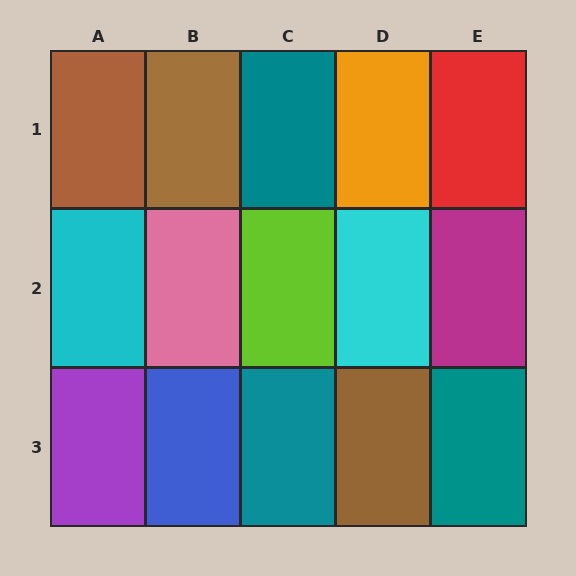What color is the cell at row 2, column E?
Magenta.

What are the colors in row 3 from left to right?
Purple, blue, teal, brown, teal.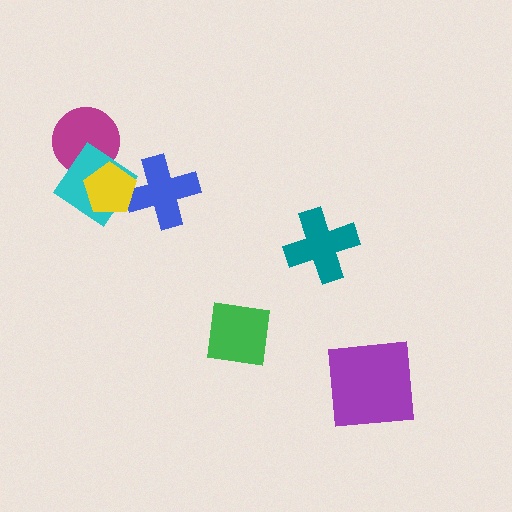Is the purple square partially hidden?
No, no other shape covers it.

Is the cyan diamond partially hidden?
Yes, it is partially covered by another shape.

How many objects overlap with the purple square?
0 objects overlap with the purple square.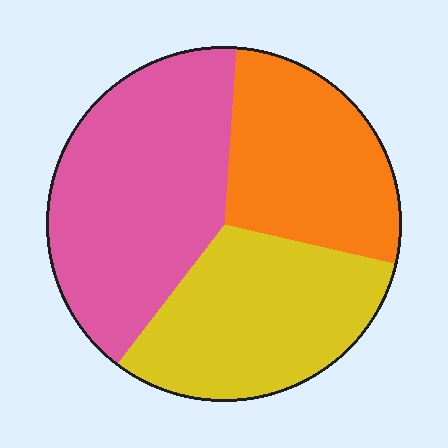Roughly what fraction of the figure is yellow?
Yellow takes up about one third (1/3) of the figure.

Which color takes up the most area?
Pink, at roughly 40%.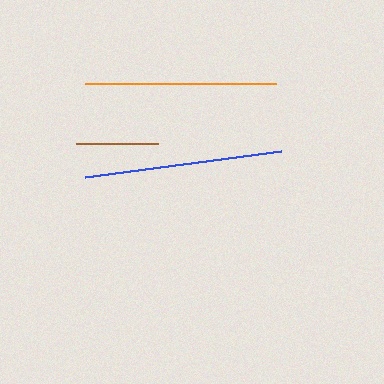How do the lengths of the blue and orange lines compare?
The blue and orange lines are approximately the same length.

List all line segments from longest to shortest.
From longest to shortest: blue, orange, brown.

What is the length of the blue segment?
The blue segment is approximately 197 pixels long.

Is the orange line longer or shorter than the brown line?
The orange line is longer than the brown line.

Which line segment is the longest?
The blue line is the longest at approximately 197 pixels.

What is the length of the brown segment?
The brown segment is approximately 82 pixels long.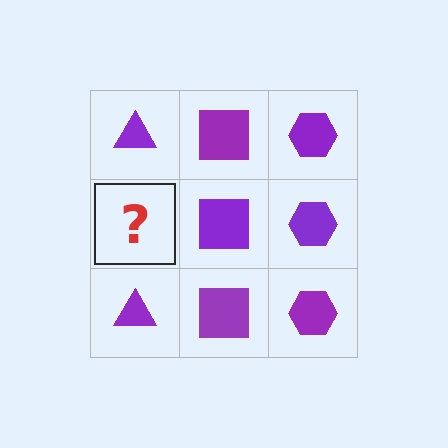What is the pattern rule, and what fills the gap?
The rule is that each column has a consistent shape. The gap should be filled with a purple triangle.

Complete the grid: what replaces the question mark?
The question mark should be replaced with a purple triangle.